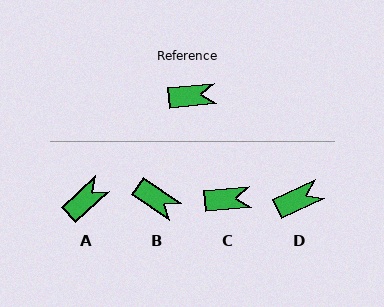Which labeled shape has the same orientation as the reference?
C.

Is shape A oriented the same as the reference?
No, it is off by about 37 degrees.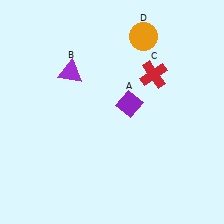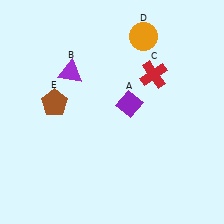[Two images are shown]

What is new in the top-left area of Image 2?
A brown pentagon (E) was added in the top-left area of Image 2.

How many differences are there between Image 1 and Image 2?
There is 1 difference between the two images.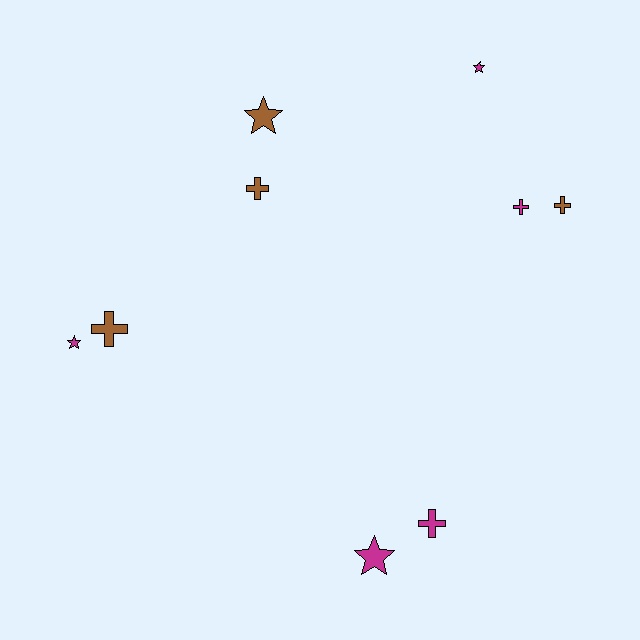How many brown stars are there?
There is 1 brown star.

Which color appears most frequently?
Magenta, with 5 objects.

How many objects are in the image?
There are 9 objects.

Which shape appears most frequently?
Cross, with 5 objects.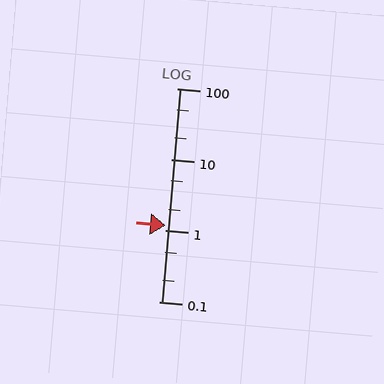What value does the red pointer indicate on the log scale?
The pointer indicates approximately 1.2.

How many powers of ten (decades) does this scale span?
The scale spans 3 decades, from 0.1 to 100.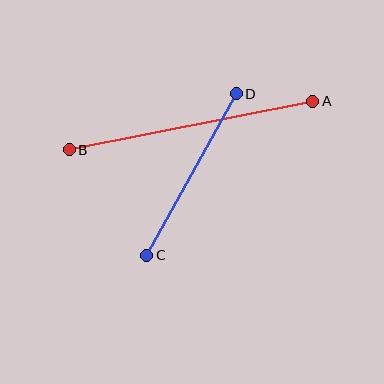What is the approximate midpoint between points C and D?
The midpoint is at approximately (191, 175) pixels.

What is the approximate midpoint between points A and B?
The midpoint is at approximately (191, 126) pixels.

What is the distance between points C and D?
The distance is approximately 185 pixels.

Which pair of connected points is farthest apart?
Points A and B are farthest apart.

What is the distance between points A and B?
The distance is approximately 248 pixels.